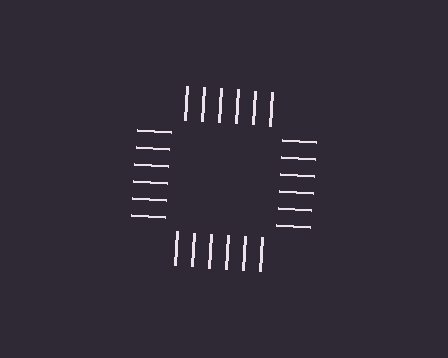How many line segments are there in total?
24 — 6 along each of the 4 edges.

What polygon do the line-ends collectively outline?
An illusory square — the line segments terminate on its edges but no continuous stroke is drawn.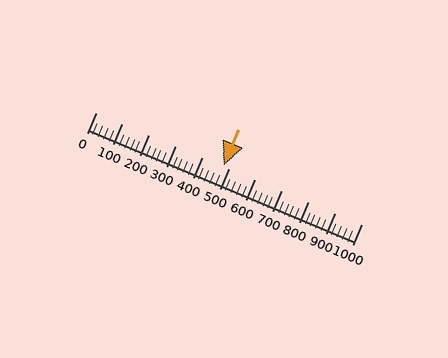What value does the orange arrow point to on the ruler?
The orange arrow points to approximately 480.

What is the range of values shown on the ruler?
The ruler shows values from 0 to 1000.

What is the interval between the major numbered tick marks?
The major tick marks are spaced 100 units apart.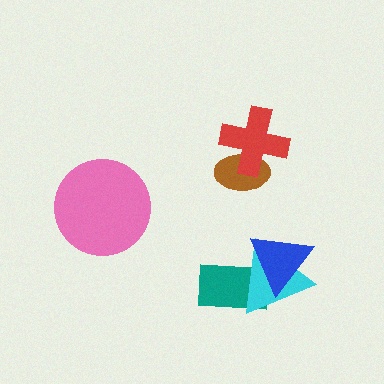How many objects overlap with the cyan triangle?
2 objects overlap with the cyan triangle.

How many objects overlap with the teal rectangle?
2 objects overlap with the teal rectangle.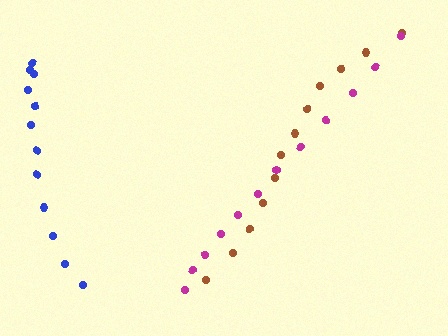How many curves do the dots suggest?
There are 3 distinct paths.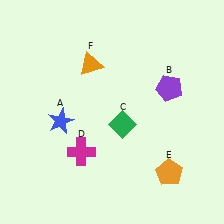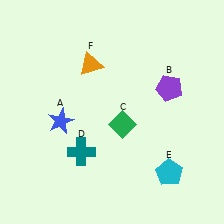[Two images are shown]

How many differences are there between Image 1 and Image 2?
There are 2 differences between the two images.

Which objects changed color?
D changed from magenta to teal. E changed from orange to cyan.